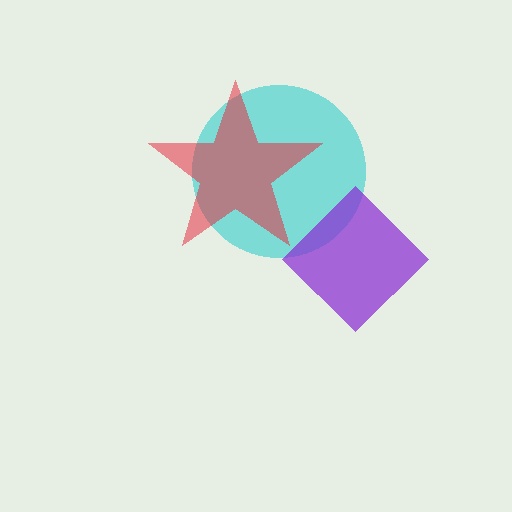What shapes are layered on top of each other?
The layered shapes are: a cyan circle, a purple diamond, a red star.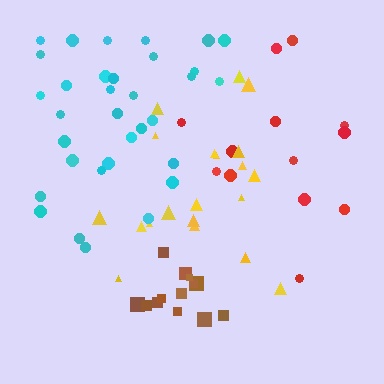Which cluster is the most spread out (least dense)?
Red.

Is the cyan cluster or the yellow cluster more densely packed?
Cyan.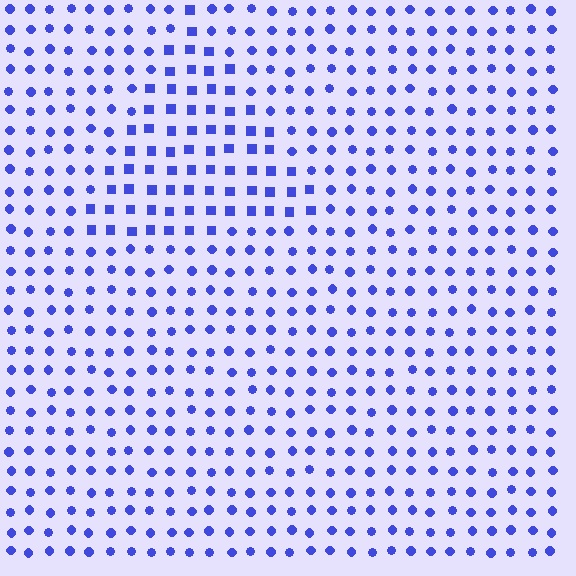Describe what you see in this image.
The image is filled with small blue elements arranged in a uniform grid. A triangle-shaped region contains squares, while the surrounding area contains circles. The boundary is defined purely by the change in element shape.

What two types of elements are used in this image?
The image uses squares inside the triangle region and circles outside it.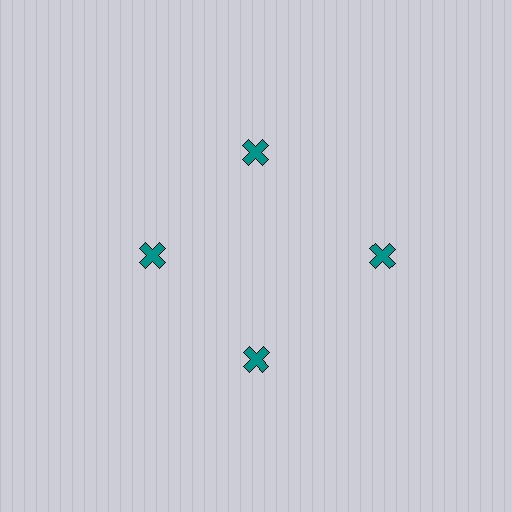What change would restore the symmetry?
The symmetry would be restored by moving it inward, back onto the ring so that all 4 crosses sit at equal angles and equal distance from the center.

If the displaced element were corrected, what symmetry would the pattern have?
It would have 4-fold rotational symmetry — the pattern would map onto itself every 90 degrees.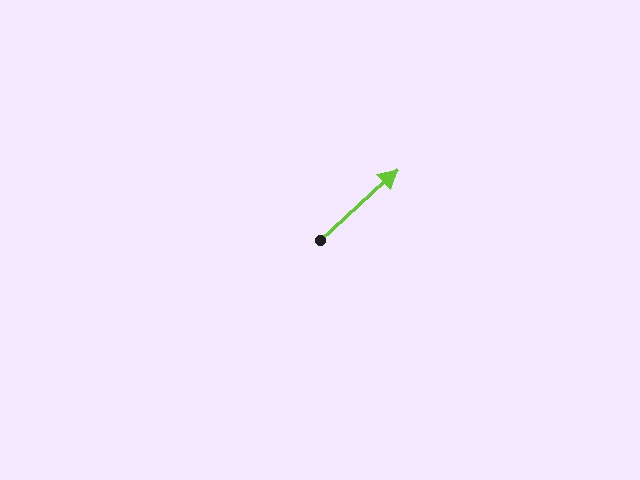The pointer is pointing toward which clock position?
Roughly 2 o'clock.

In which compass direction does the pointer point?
Northeast.